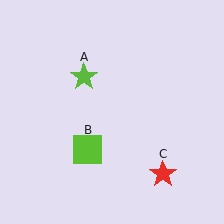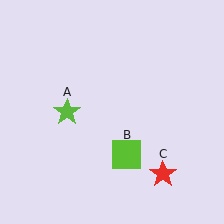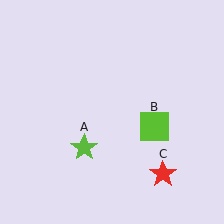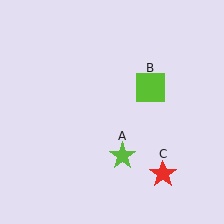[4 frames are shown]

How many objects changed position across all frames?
2 objects changed position: lime star (object A), lime square (object B).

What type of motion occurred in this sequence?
The lime star (object A), lime square (object B) rotated counterclockwise around the center of the scene.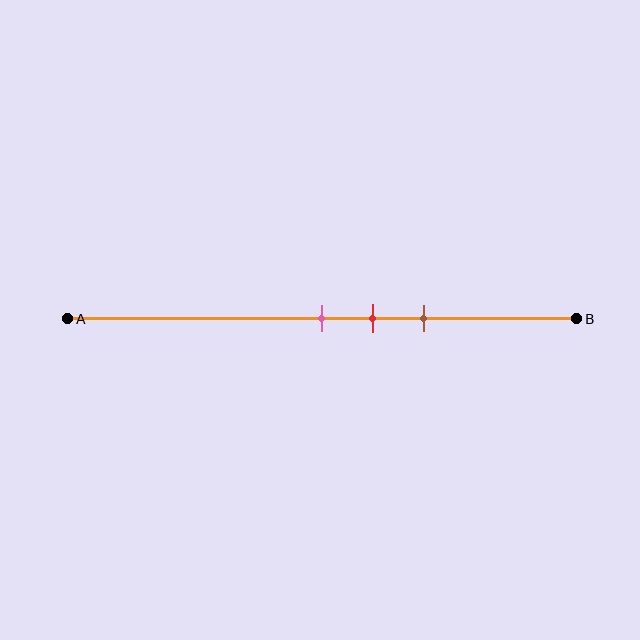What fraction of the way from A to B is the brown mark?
The brown mark is approximately 70% (0.7) of the way from A to B.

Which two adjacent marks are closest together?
The pink and red marks are the closest adjacent pair.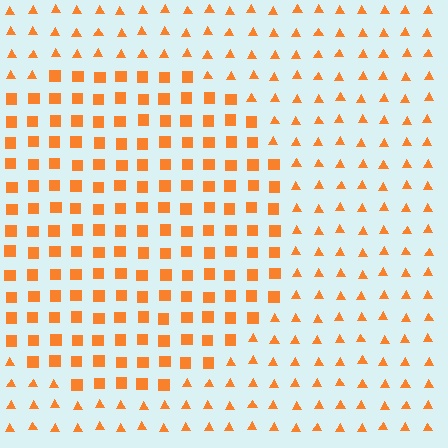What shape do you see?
I see a circle.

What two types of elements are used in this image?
The image uses squares inside the circle region and triangles outside it.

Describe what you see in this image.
The image is filled with small orange elements arranged in a uniform grid. A circle-shaped region contains squares, while the surrounding area contains triangles. The boundary is defined purely by the change in element shape.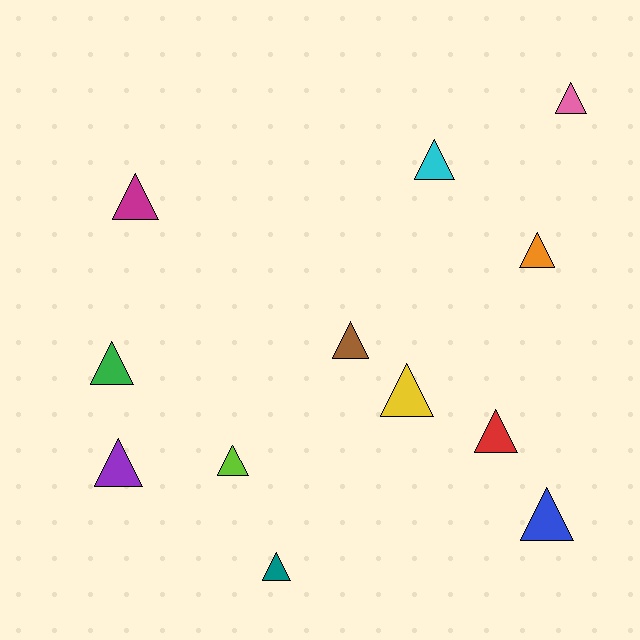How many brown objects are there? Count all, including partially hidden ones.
There is 1 brown object.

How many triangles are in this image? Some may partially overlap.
There are 12 triangles.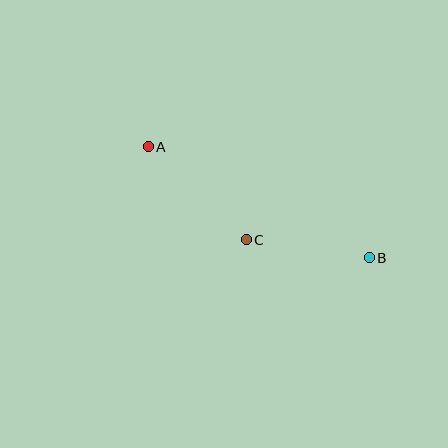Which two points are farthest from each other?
Points A and B are farthest from each other.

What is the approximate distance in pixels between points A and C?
The distance between A and C is approximately 135 pixels.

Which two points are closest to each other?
Points B and C are closest to each other.